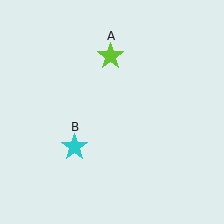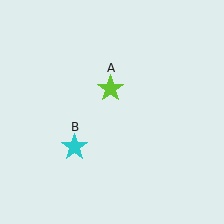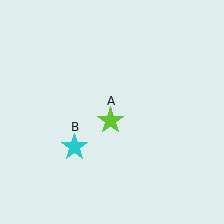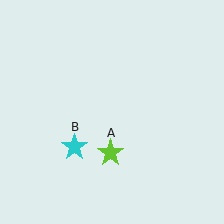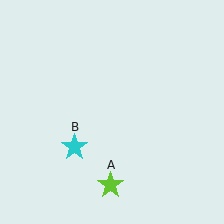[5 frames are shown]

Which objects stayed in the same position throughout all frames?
Cyan star (object B) remained stationary.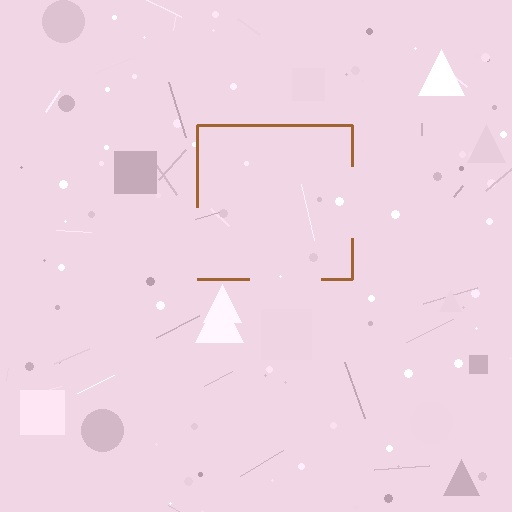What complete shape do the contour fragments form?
The contour fragments form a square.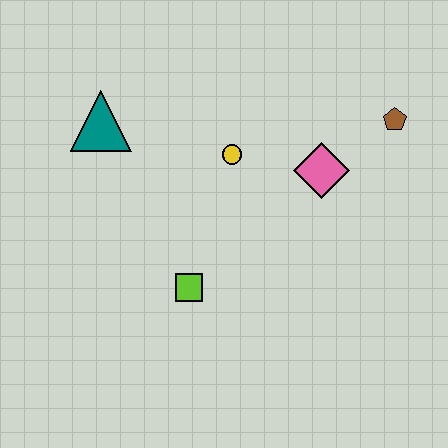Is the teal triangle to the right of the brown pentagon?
No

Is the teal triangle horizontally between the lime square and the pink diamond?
No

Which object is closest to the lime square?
The yellow circle is closest to the lime square.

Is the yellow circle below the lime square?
No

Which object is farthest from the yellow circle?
The brown pentagon is farthest from the yellow circle.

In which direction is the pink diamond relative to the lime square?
The pink diamond is to the right of the lime square.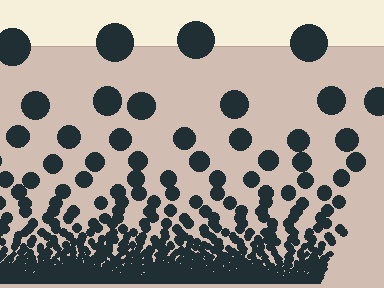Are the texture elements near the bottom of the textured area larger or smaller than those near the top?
Smaller. The gradient is inverted — elements near the bottom are smaller and denser.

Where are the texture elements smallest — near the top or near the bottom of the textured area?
Near the bottom.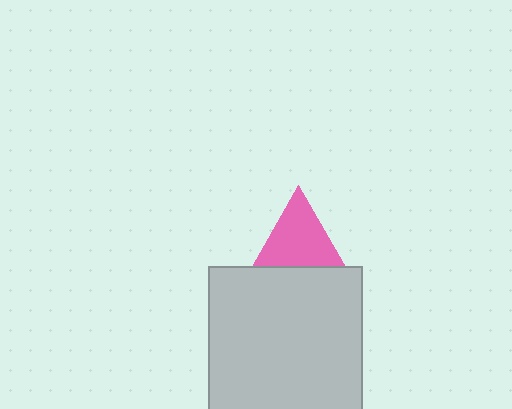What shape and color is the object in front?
The object in front is a light gray square.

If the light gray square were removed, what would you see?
You would see the complete pink triangle.